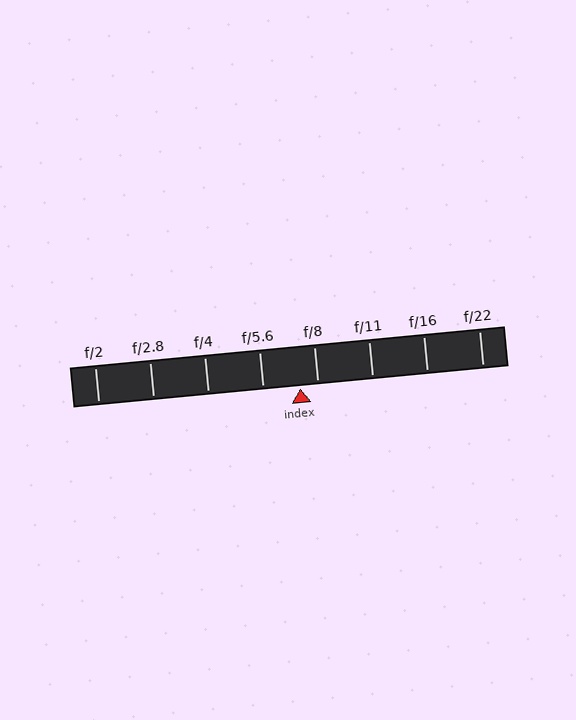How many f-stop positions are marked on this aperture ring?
There are 8 f-stop positions marked.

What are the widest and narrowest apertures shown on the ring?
The widest aperture shown is f/2 and the narrowest is f/22.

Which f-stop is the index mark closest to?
The index mark is closest to f/8.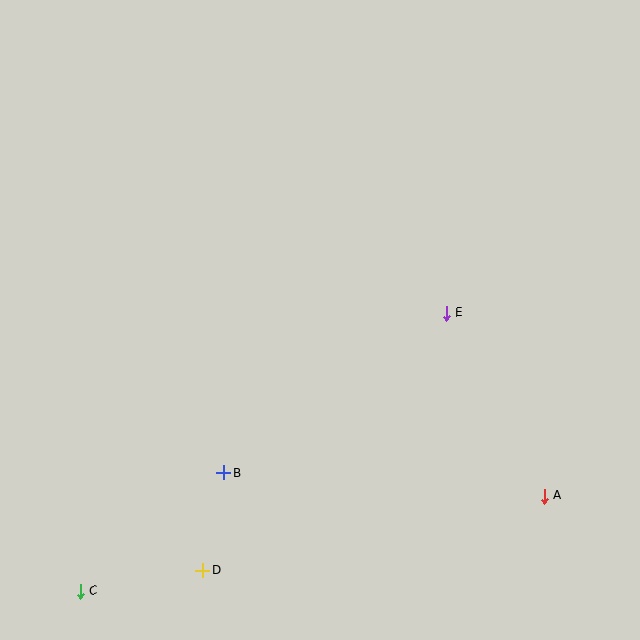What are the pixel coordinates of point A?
Point A is at (544, 496).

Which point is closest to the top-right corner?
Point E is closest to the top-right corner.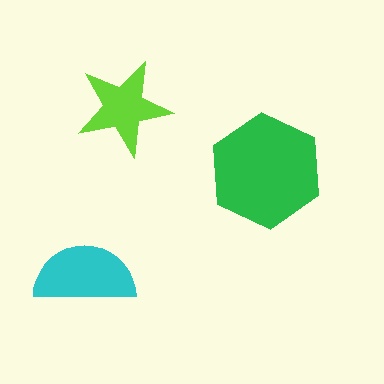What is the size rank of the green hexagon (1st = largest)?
1st.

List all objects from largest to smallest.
The green hexagon, the cyan semicircle, the lime star.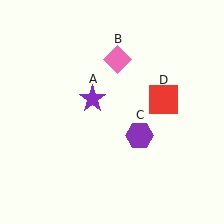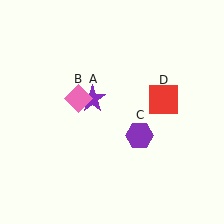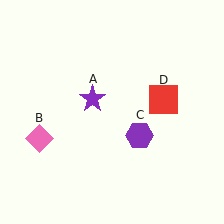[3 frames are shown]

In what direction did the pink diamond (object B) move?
The pink diamond (object B) moved down and to the left.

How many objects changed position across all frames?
1 object changed position: pink diamond (object B).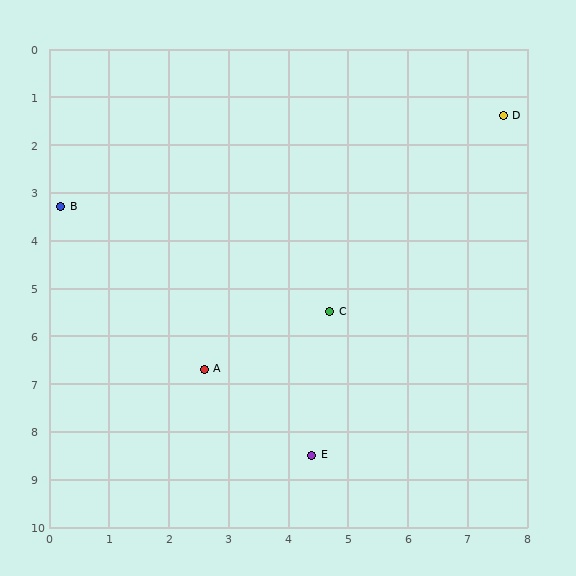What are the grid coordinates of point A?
Point A is at approximately (2.6, 6.7).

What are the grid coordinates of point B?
Point B is at approximately (0.2, 3.3).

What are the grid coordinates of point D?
Point D is at approximately (7.6, 1.4).